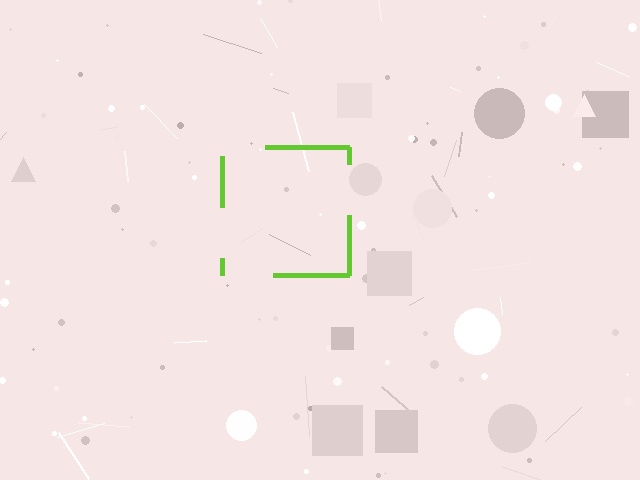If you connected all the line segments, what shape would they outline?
They would outline a square.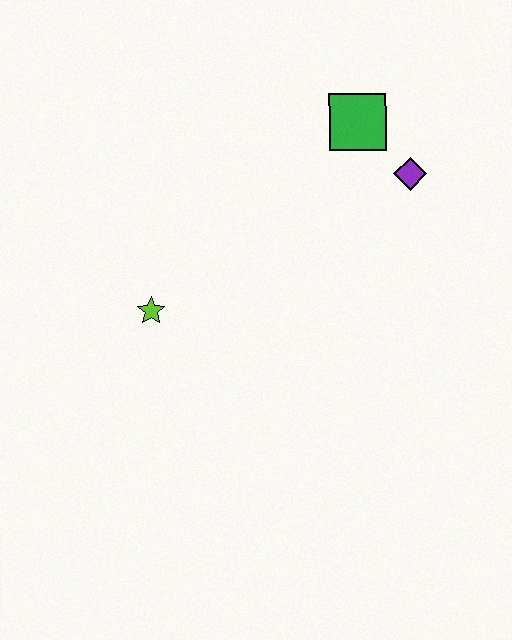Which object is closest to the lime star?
The green square is closest to the lime star.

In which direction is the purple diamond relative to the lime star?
The purple diamond is to the right of the lime star.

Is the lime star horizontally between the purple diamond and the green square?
No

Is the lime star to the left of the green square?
Yes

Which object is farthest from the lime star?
The purple diamond is farthest from the lime star.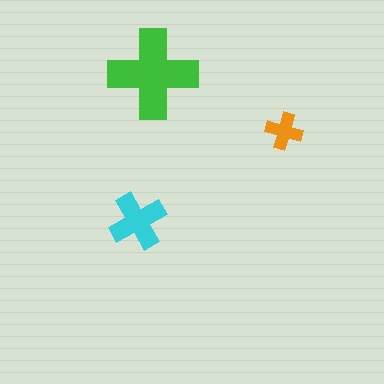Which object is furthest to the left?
The cyan cross is leftmost.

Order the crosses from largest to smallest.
the green one, the cyan one, the orange one.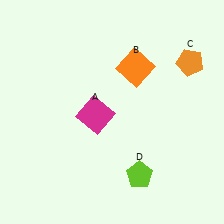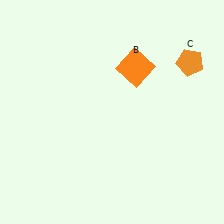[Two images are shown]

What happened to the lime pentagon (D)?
The lime pentagon (D) was removed in Image 2. It was in the bottom-right area of Image 1.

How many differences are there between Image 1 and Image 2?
There are 2 differences between the two images.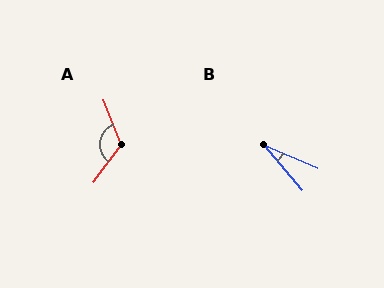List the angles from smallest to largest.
B (26°), A (122°).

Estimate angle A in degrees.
Approximately 122 degrees.